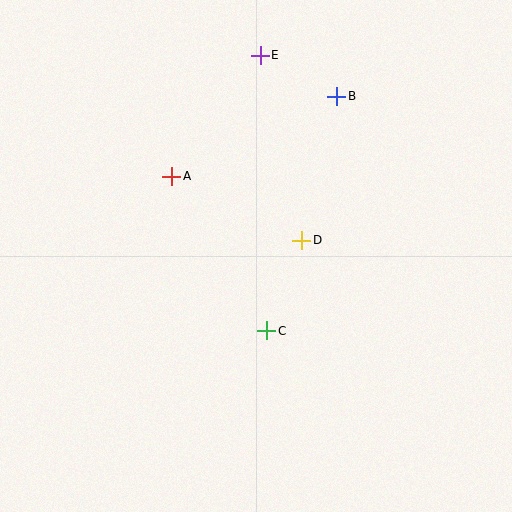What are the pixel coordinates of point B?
Point B is at (337, 96).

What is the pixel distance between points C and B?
The distance between C and B is 244 pixels.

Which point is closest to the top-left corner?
Point A is closest to the top-left corner.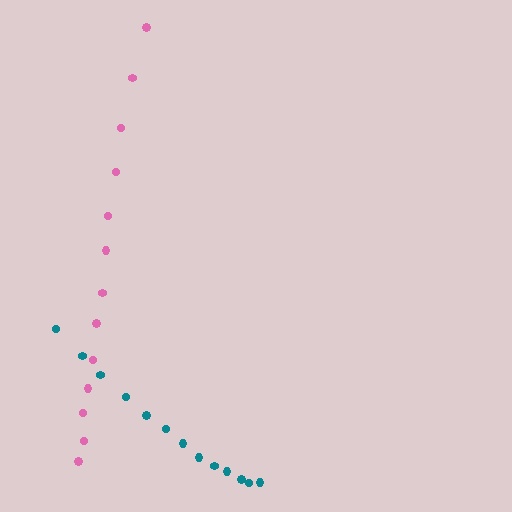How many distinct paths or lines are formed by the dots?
There are 2 distinct paths.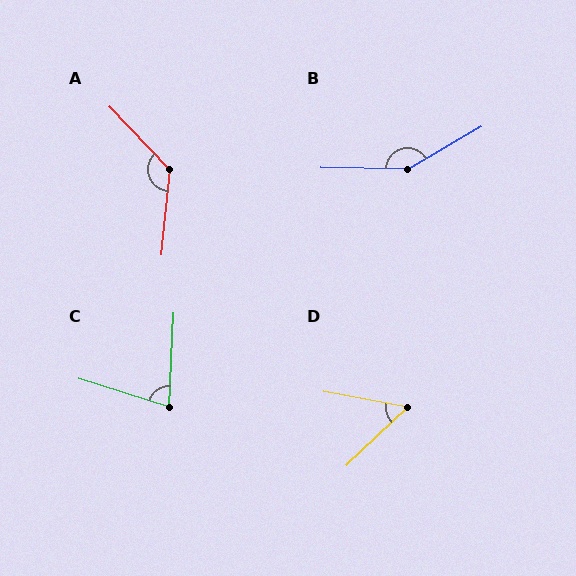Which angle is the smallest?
D, at approximately 54 degrees.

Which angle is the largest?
B, at approximately 149 degrees.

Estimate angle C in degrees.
Approximately 75 degrees.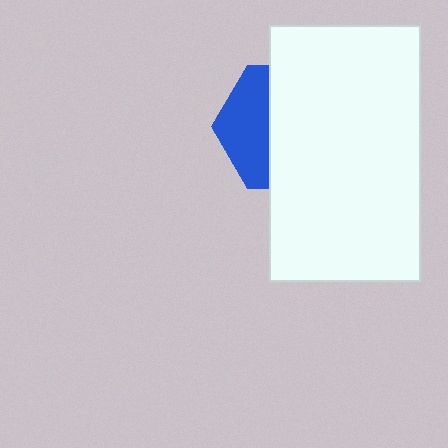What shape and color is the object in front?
The object in front is a white rectangle.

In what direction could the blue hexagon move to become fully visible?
The blue hexagon could move left. That would shift it out from behind the white rectangle entirely.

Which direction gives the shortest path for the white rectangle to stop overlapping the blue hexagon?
Moving right gives the shortest separation.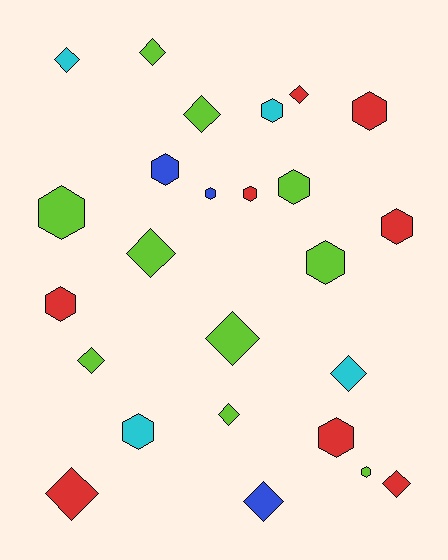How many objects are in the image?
There are 25 objects.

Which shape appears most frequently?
Hexagon, with 13 objects.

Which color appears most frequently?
Lime, with 10 objects.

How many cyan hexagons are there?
There are 2 cyan hexagons.